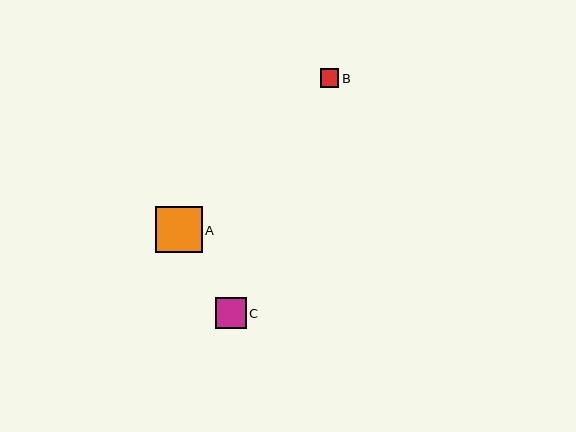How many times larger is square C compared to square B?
Square C is approximately 1.6 times the size of square B.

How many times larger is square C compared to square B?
Square C is approximately 1.6 times the size of square B.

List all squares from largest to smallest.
From largest to smallest: A, C, B.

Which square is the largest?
Square A is the largest with a size of approximately 46 pixels.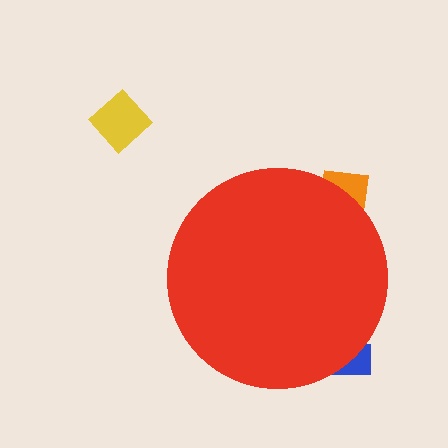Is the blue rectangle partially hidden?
Yes, the blue rectangle is partially hidden behind the red circle.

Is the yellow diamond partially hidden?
No, the yellow diamond is fully visible.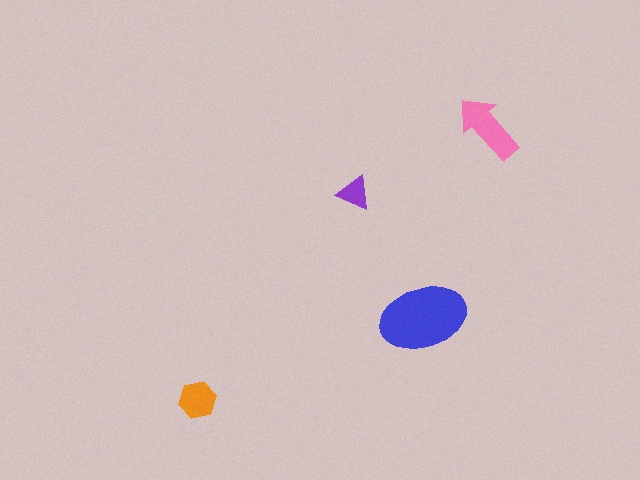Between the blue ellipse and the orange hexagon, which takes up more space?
The blue ellipse.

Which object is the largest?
The blue ellipse.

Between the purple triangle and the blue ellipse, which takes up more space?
The blue ellipse.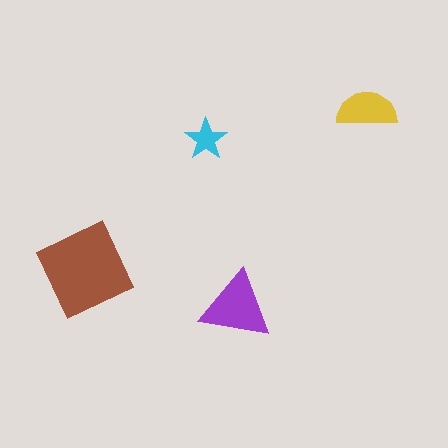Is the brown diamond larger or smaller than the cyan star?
Larger.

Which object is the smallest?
The cyan star.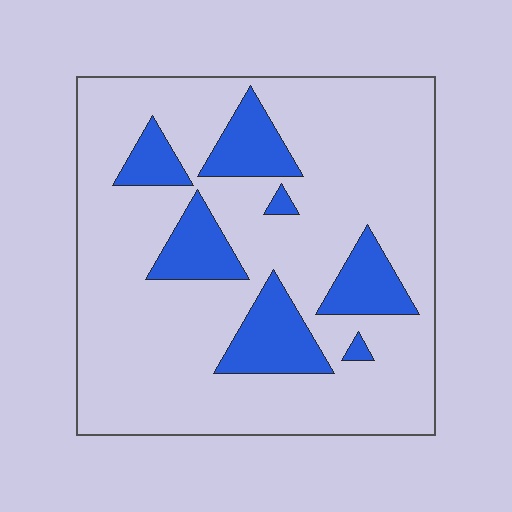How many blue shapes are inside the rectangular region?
7.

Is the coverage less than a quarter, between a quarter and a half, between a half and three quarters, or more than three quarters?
Less than a quarter.